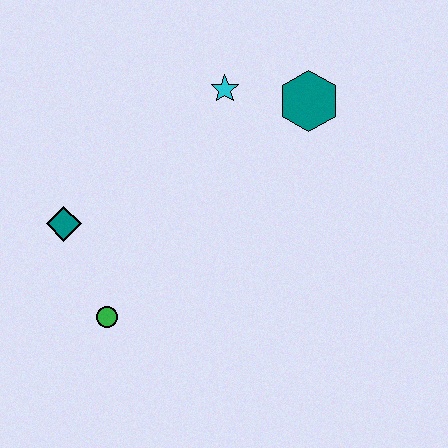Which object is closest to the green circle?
The teal diamond is closest to the green circle.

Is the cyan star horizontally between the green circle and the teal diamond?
No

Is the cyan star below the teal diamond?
No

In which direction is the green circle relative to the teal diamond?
The green circle is below the teal diamond.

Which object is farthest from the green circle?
The teal hexagon is farthest from the green circle.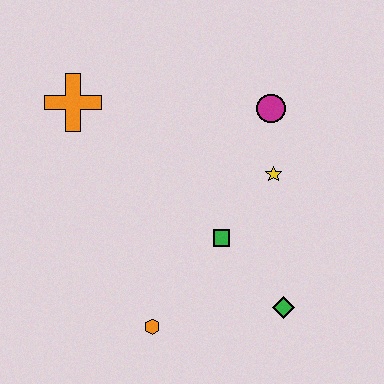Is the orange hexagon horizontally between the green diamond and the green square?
No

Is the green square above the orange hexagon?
Yes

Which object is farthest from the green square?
The orange cross is farthest from the green square.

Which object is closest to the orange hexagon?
The green square is closest to the orange hexagon.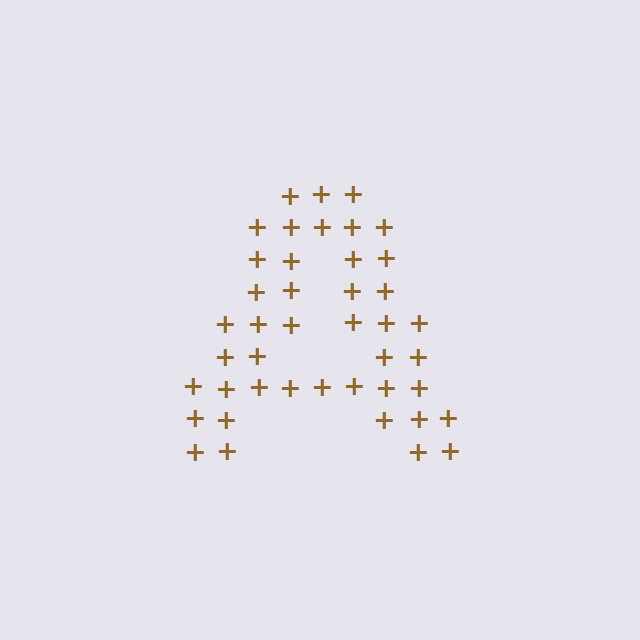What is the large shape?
The large shape is the letter A.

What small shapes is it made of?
It is made of small plus signs.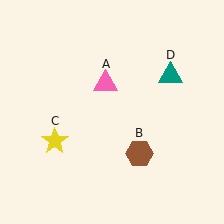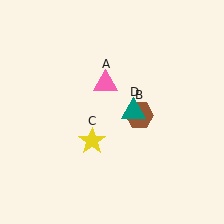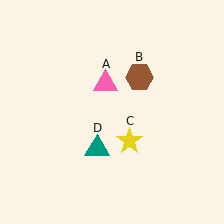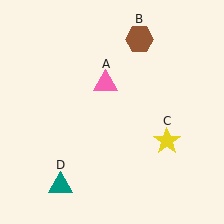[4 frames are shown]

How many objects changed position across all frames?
3 objects changed position: brown hexagon (object B), yellow star (object C), teal triangle (object D).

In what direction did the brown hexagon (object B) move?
The brown hexagon (object B) moved up.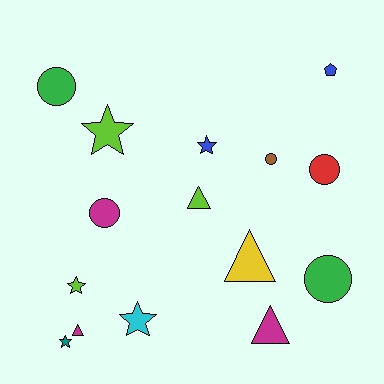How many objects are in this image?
There are 15 objects.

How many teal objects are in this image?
There is 1 teal object.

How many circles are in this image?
There are 5 circles.